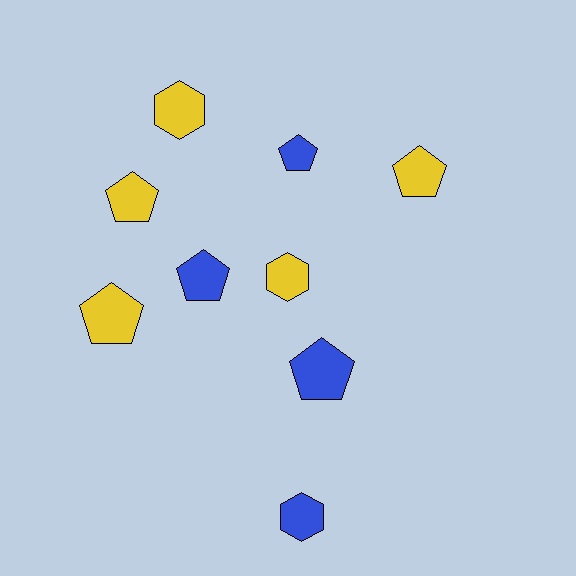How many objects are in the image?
There are 9 objects.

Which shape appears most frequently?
Pentagon, with 6 objects.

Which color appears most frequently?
Yellow, with 5 objects.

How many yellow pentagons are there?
There are 3 yellow pentagons.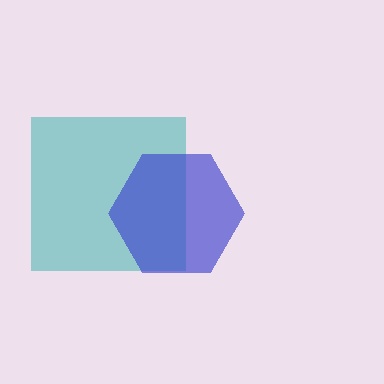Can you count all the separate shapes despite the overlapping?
Yes, there are 2 separate shapes.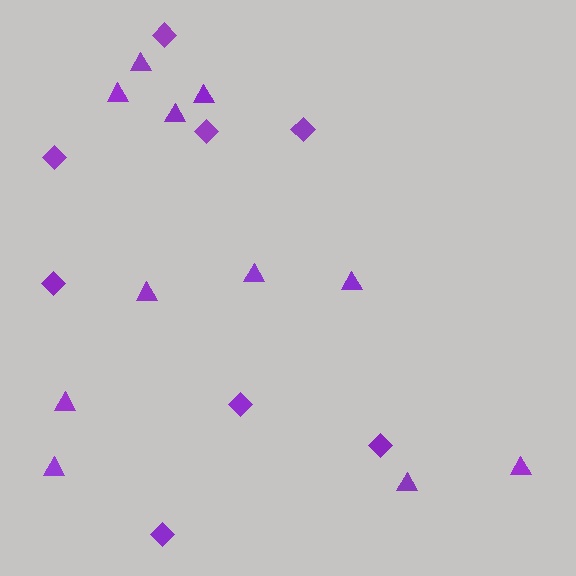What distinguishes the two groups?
There are 2 groups: one group of triangles (11) and one group of diamonds (8).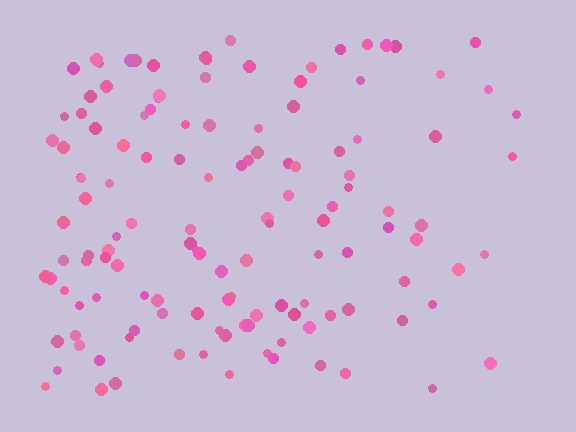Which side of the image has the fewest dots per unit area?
The right.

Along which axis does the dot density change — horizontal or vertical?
Horizontal.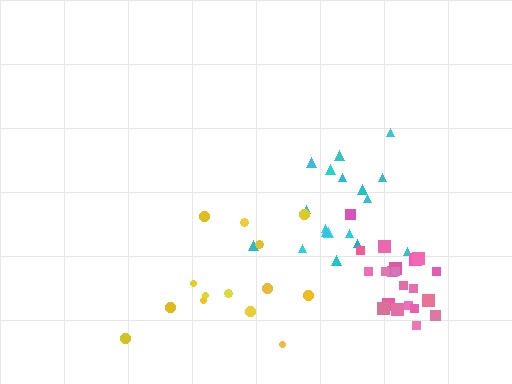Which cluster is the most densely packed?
Pink.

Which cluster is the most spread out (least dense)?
Yellow.